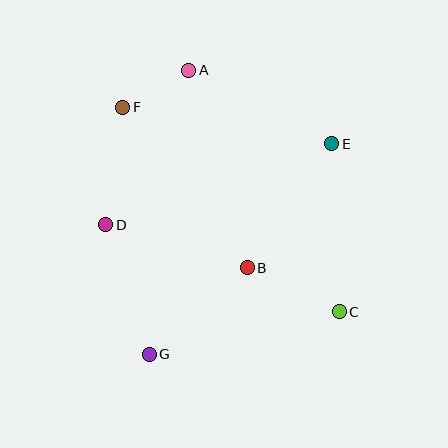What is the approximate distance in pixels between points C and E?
The distance between C and E is approximately 168 pixels.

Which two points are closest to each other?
Points A and F are closest to each other.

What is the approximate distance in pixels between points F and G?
The distance between F and G is approximately 249 pixels.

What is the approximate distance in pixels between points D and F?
The distance between D and F is approximately 119 pixels.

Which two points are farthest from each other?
Points C and F are farthest from each other.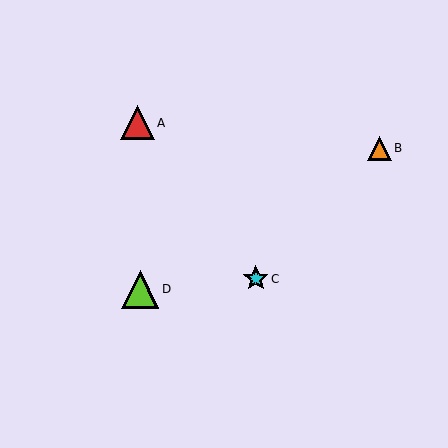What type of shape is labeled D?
Shape D is a lime triangle.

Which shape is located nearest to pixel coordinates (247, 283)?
The cyan star (labeled C) at (256, 279) is nearest to that location.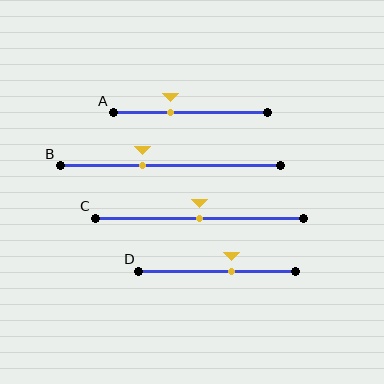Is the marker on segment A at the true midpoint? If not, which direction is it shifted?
No, the marker on segment A is shifted to the left by about 13% of the segment length.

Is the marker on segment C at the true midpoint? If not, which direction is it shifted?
Yes, the marker on segment C is at the true midpoint.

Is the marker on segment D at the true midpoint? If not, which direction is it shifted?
No, the marker on segment D is shifted to the right by about 9% of the segment length.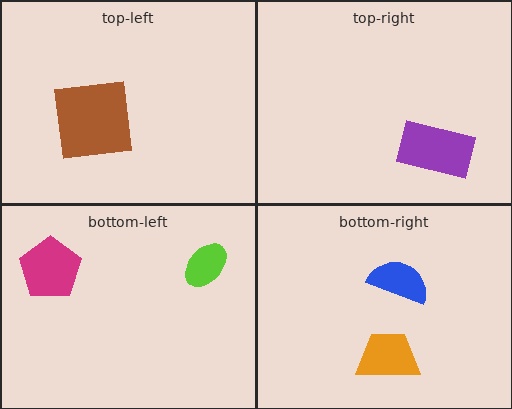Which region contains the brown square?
The top-left region.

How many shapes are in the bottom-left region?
2.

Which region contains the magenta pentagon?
The bottom-left region.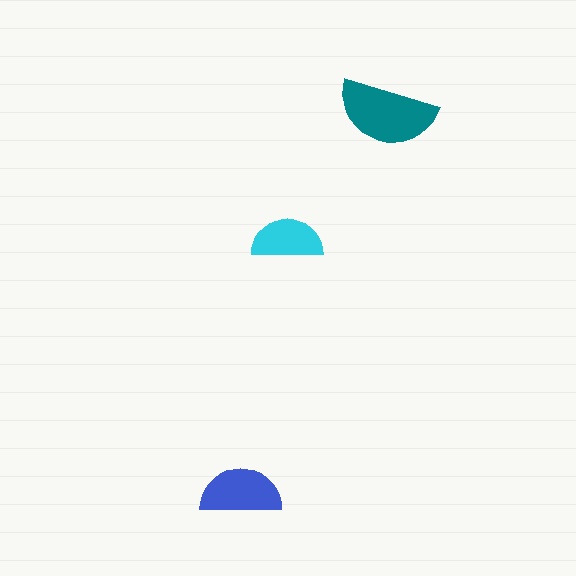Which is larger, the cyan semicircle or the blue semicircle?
The blue one.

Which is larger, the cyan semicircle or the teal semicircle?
The teal one.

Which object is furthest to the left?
The blue semicircle is leftmost.